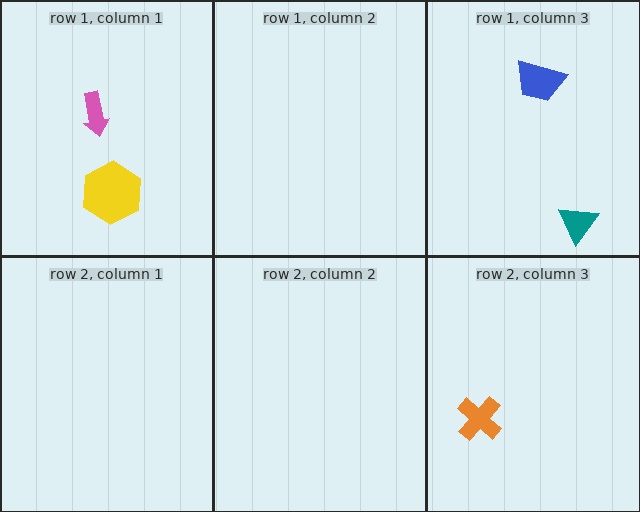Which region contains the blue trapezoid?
The row 1, column 3 region.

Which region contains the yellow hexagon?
The row 1, column 1 region.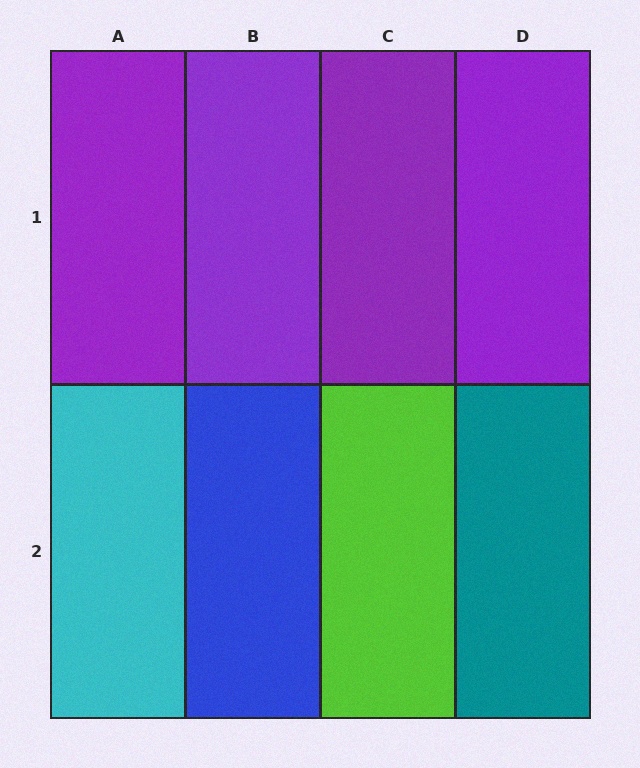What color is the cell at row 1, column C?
Purple.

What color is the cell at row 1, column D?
Purple.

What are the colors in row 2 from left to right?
Cyan, blue, lime, teal.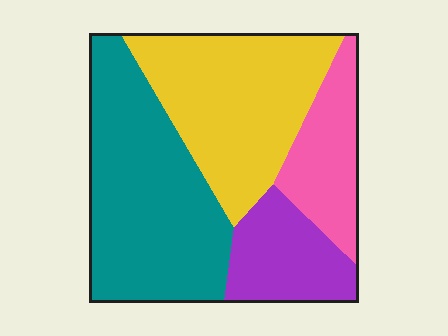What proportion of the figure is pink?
Pink takes up about one sixth (1/6) of the figure.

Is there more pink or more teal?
Teal.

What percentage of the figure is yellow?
Yellow takes up about one third (1/3) of the figure.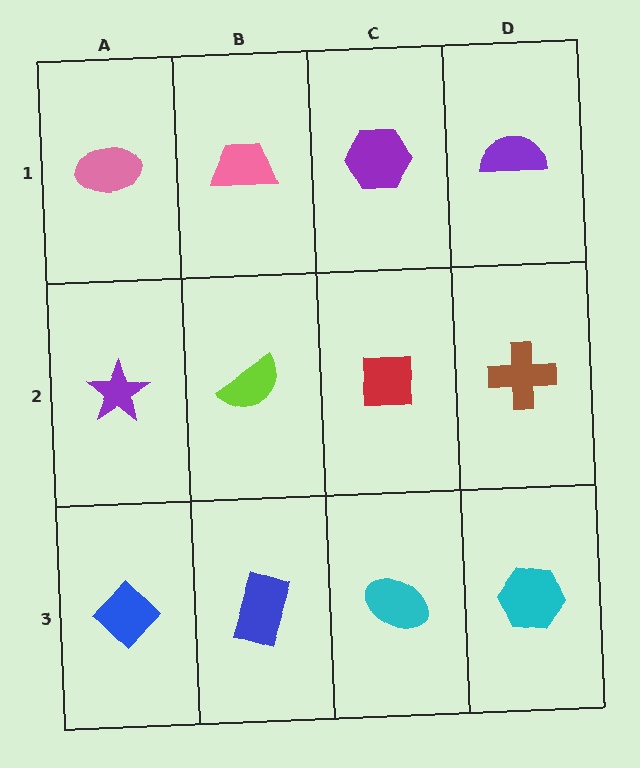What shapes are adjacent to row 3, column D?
A brown cross (row 2, column D), a cyan ellipse (row 3, column C).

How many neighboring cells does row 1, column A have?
2.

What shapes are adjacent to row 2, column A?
A pink ellipse (row 1, column A), a blue diamond (row 3, column A), a lime semicircle (row 2, column B).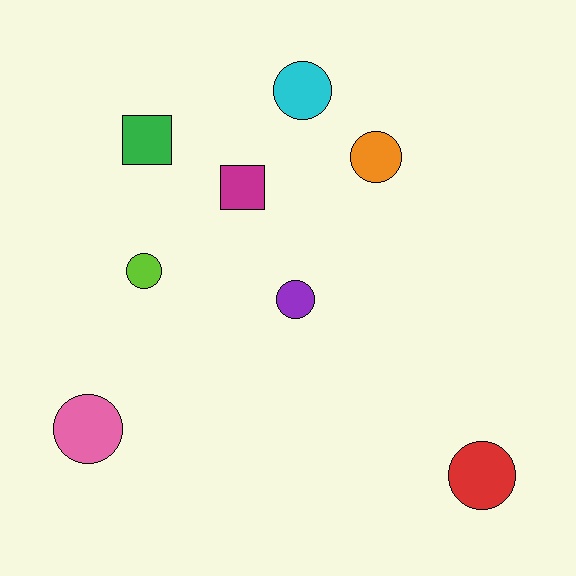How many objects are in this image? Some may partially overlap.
There are 8 objects.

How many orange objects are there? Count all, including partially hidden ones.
There is 1 orange object.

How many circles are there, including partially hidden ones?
There are 6 circles.